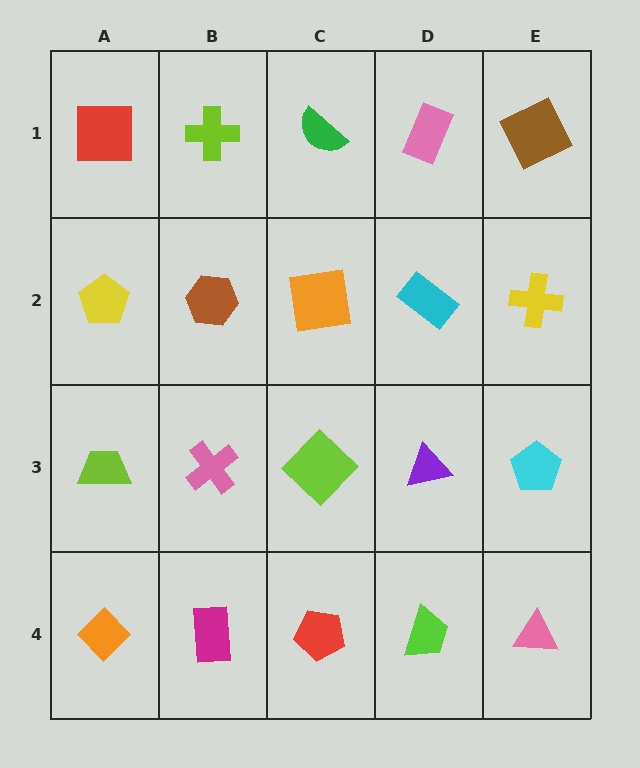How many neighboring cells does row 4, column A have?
2.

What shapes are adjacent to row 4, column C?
A lime diamond (row 3, column C), a magenta rectangle (row 4, column B), a lime trapezoid (row 4, column D).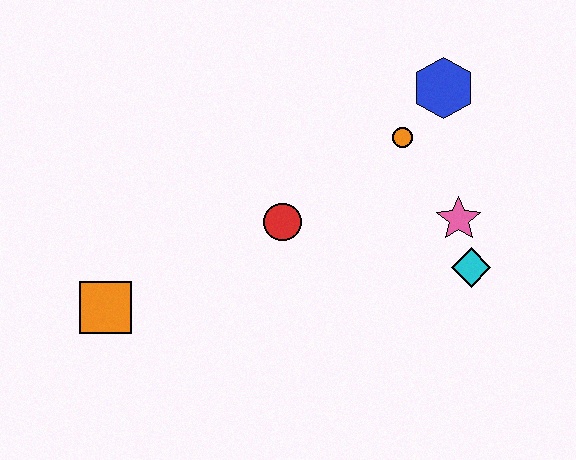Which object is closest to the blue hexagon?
The orange circle is closest to the blue hexagon.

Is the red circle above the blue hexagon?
No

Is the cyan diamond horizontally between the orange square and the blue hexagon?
No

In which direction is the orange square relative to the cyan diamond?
The orange square is to the left of the cyan diamond.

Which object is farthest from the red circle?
The blue hexagon is farthest from the red circle.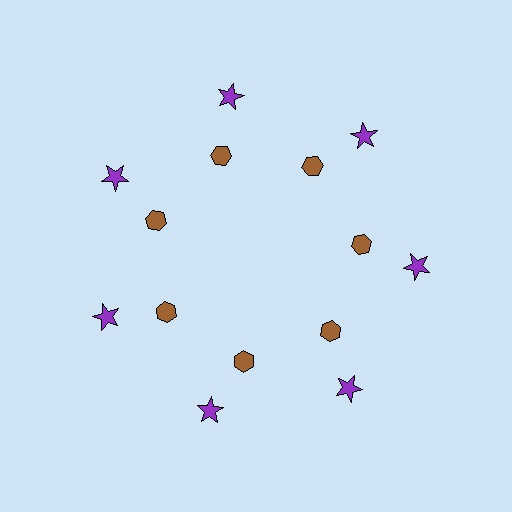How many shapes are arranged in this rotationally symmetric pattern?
There are 14 shapes, arranged in 7 groups of 2.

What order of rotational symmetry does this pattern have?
This pattern has 7-fold rotational symmetry.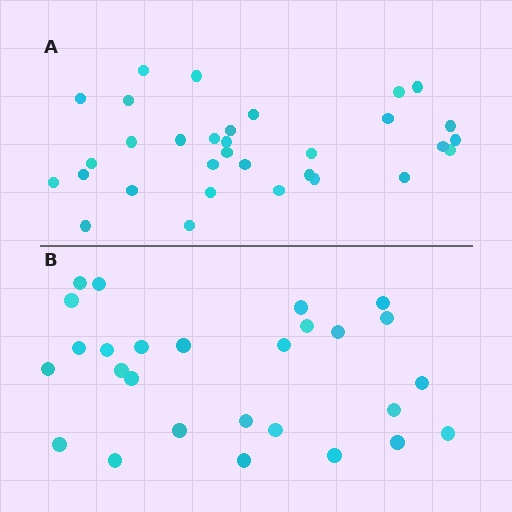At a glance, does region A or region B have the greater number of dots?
Region A (the top region) has more dots.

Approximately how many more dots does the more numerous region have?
Region A has about 5 more dots than region B.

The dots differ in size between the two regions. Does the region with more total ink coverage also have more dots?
No. Region B has more total ink coverage because its dots are larger, but region A actually contains more individual dots. Total area can be misleading — the number of items is what matters here.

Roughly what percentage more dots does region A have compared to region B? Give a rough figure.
About 20% more.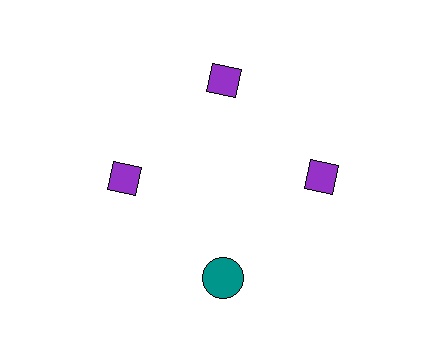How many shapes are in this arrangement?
There are 4 shapes arranged in a ring pattern.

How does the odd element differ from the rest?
It differs in both color (teal instead of purple) and shape (circle instead of diamond).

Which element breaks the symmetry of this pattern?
The teal circle at roughly the 6 o'clock position breaks the symmetry. All other shapes are purple diamonds.